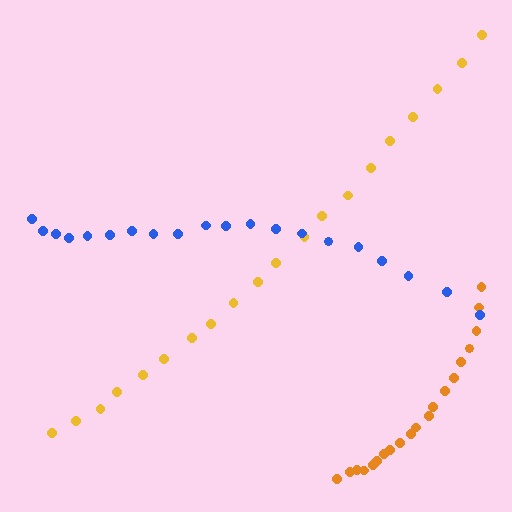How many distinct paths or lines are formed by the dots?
There are 3 distinct paths.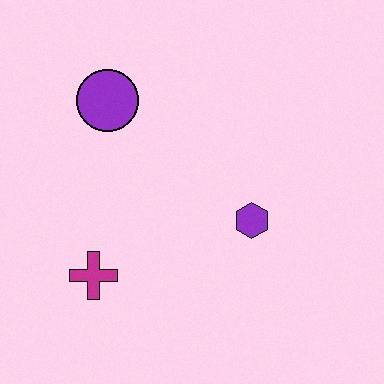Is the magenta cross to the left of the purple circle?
Yes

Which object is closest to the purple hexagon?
The magenta cross is closest to the purple hexagon.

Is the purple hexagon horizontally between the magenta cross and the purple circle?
No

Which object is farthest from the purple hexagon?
The purple circle is farthest from the purple hexagon.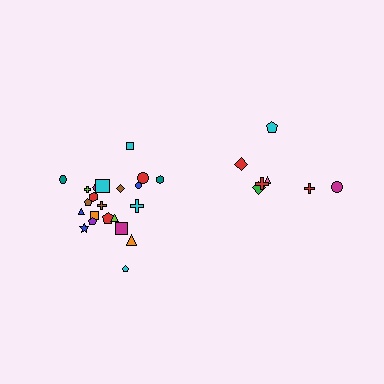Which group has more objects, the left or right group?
The left group.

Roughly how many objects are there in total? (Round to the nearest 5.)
Roughly 30 objects in total.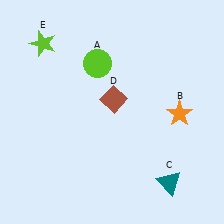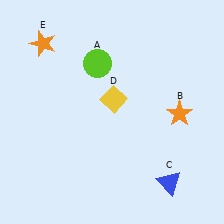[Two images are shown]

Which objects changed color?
C changed from teal to blue. D changed from brown to yellow. E changed from lime to orange.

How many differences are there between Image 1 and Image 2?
There are 3 differences between the two images.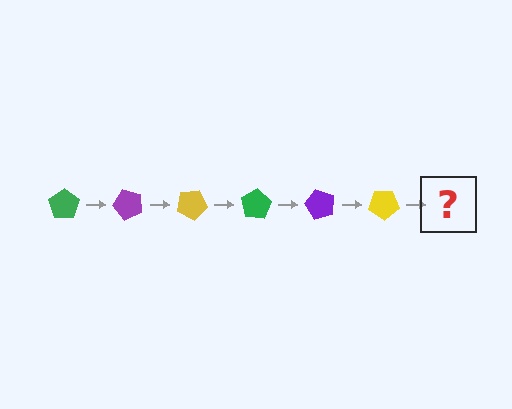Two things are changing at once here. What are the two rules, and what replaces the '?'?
The two rules are that it rotates 50 degrees each step and the color cycles through green, purple, and yellow. The '?' should be a green pentagon, rotated 300 degrees from the start.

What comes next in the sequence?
The next element should be a green pentagon, rotated 300 degrees from the start.